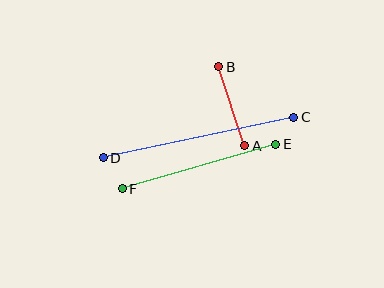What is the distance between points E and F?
The distance is approximately 160 pixels.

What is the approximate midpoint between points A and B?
The midpoint is at approximately (232, 106) pixels.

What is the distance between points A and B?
The distance is approximately 83 pixels.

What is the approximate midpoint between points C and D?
The midpoint is at approximately (199, 138) pixels.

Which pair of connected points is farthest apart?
Points C and D are farthest apart.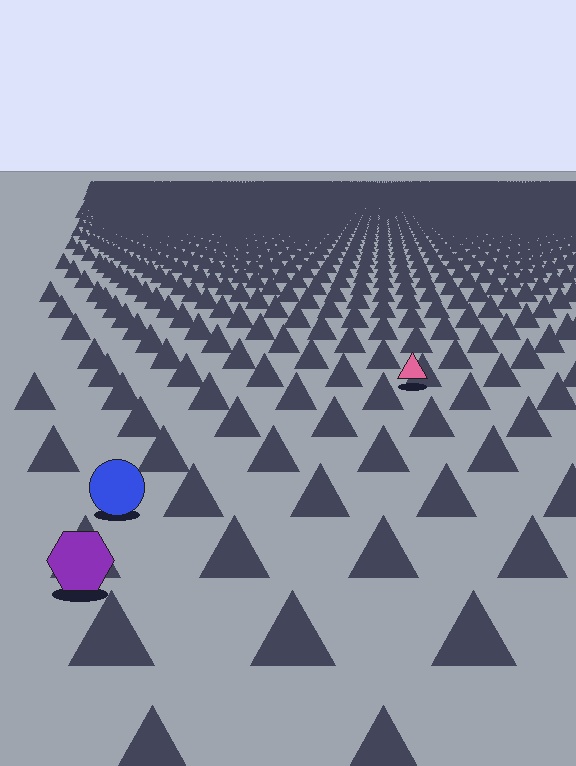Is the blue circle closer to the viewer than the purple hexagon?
No. The purple hexagon is closer — you can tell from the texture gradient: the ground texture is coarser near it.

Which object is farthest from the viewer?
The pink triangle is farthest from the viewer. It appears smaller and the ground texture around it is denser.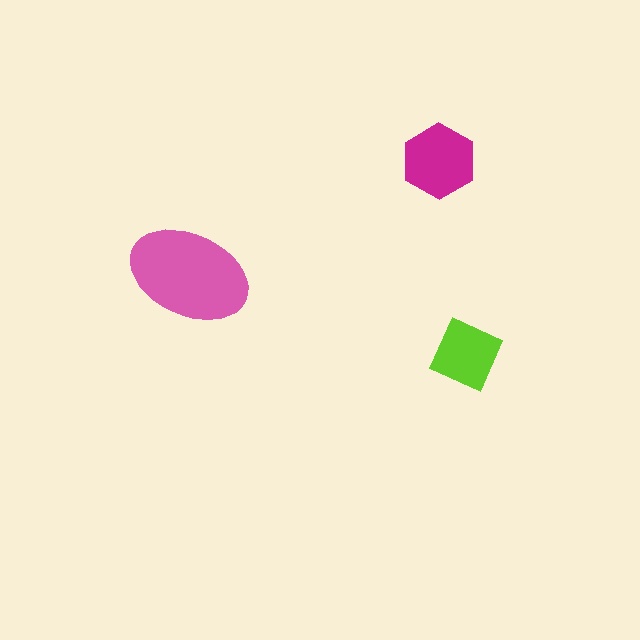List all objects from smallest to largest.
The lime diamond, the magenta hexagon, the pink ellipse.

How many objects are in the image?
There are 3 objects in the image.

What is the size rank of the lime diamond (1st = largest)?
3rd.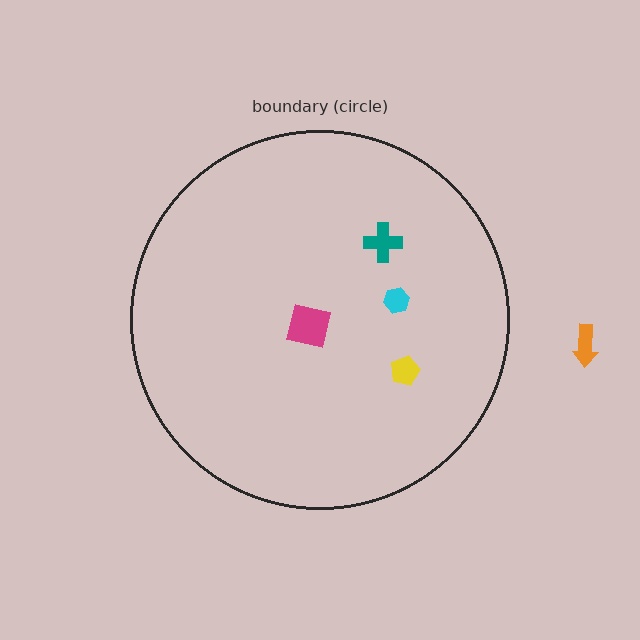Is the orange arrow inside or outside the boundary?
Outside.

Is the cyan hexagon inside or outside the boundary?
Inside.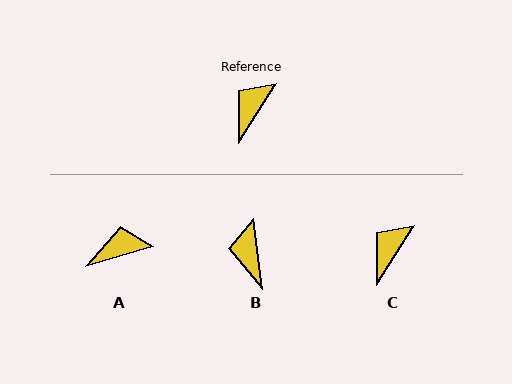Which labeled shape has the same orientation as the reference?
C.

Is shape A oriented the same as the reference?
No, it is off by about 42 degrees.